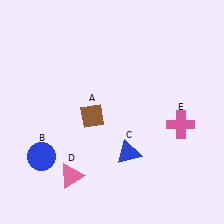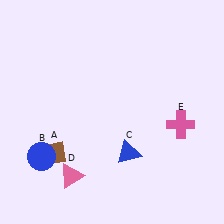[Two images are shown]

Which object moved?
The brown diamond (A) moved left.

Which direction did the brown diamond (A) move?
The brown diamond (A) moved left.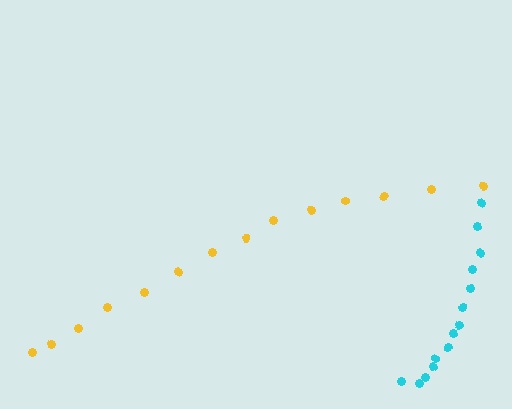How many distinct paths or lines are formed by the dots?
There are 2 distinct paths.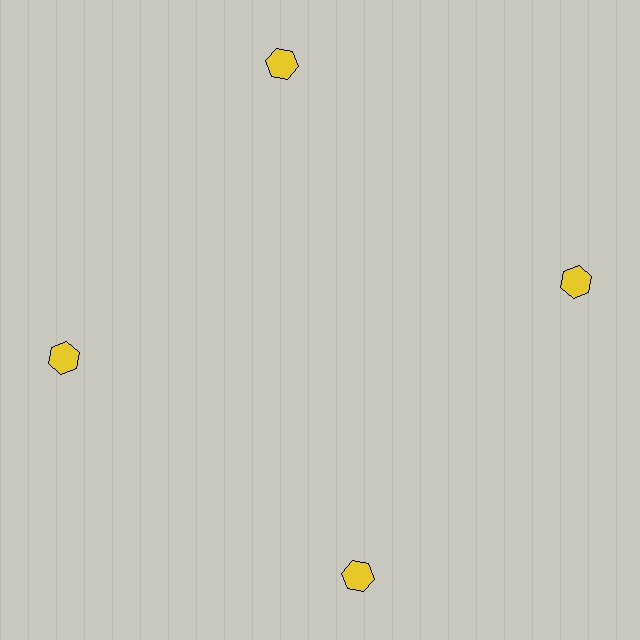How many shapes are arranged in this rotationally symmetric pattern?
There are 4 shapes, arranged in 4 groups of 1.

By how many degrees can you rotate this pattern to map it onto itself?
The pattern maps onto itself every 90 degrees of rotation.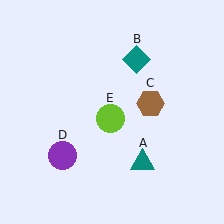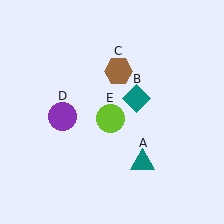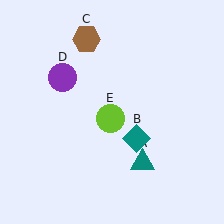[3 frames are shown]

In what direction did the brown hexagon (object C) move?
The brown hexagon (object C) moved up and to the left.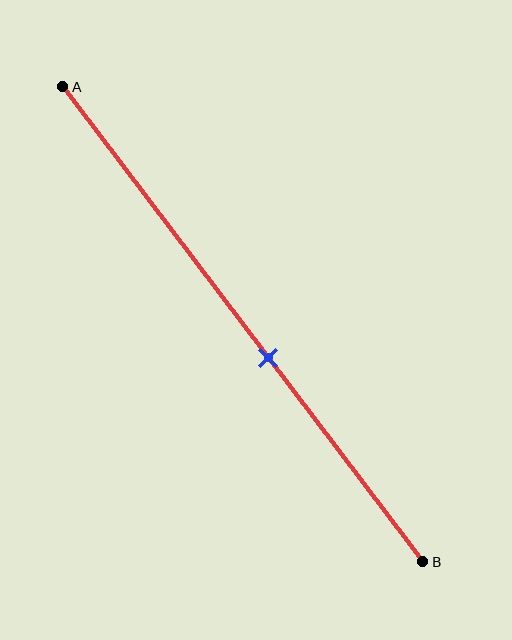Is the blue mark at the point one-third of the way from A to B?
No, the mark is at about 55% from A, not at the 33% one-third point.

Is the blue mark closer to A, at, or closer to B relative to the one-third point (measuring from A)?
The blue mark is closer to point B than the one-third point of segment AB.